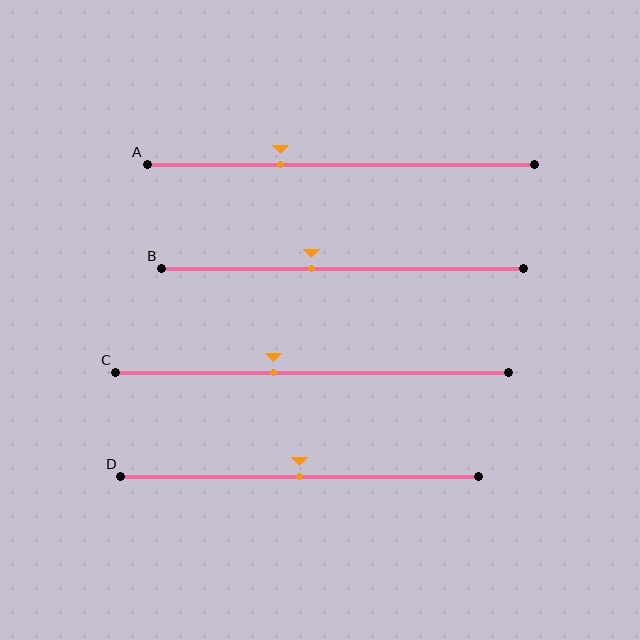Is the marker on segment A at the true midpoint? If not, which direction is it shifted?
No, the marker on segment A is shifted to the left by about 16% of the segment length.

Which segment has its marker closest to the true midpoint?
Segment D has its marker closest to the true midpoint.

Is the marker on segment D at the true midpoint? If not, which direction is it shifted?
Yes, the marker on segment D is at the true midpoint.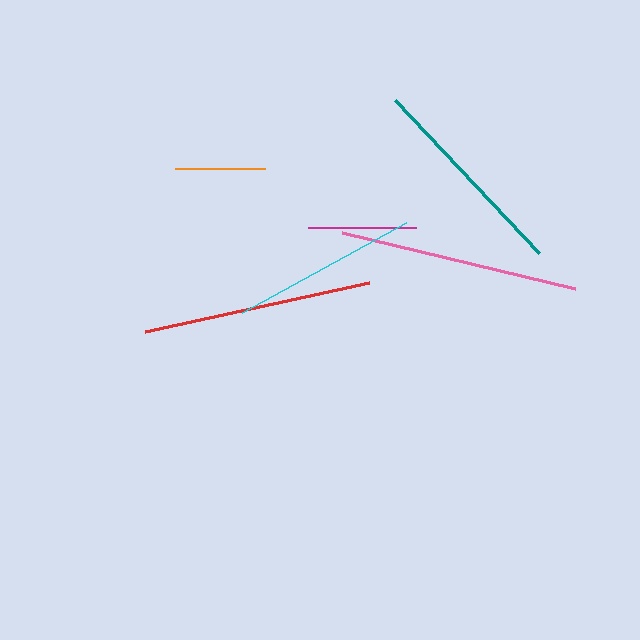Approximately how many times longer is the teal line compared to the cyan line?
The teal line is approximately 1.1 times the length of the cyan line.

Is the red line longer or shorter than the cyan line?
The red line is longer than the cyan line.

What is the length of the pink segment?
The pink segment is approximately 239 pixels long.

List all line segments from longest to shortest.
From longest to shortest: pink, red, teal, cyan, magenta, orange.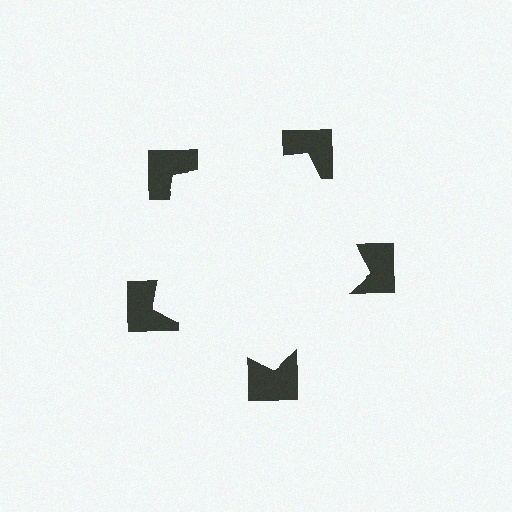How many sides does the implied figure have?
5 sides.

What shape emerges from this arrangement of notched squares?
An illusory pentagon — its edges are inferred from the aligned wedge cuts in the notched squares, not physically drawn.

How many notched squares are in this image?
There are 5 — one at each vertex of the illusory pentagon.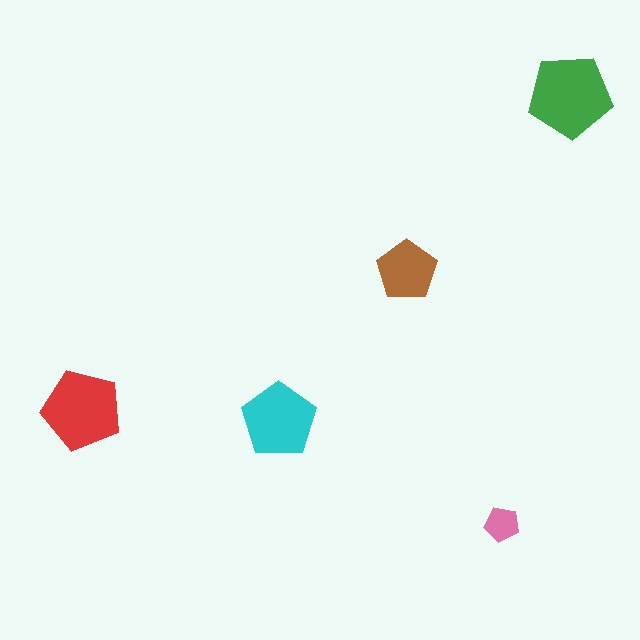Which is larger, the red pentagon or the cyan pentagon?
The red one.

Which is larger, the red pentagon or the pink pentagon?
The red one.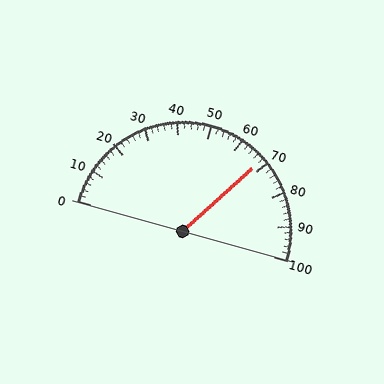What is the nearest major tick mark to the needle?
The nearest major tick mark is 70.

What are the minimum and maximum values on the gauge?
The gauge ranges from 0 to 100.